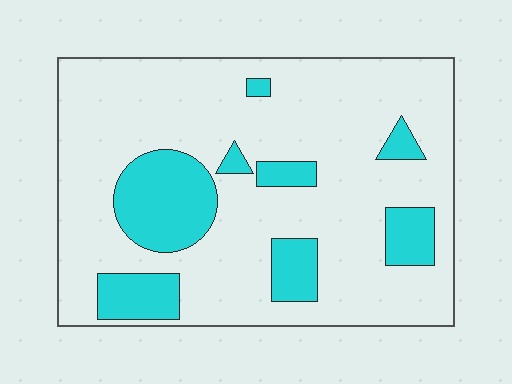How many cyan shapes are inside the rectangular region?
8.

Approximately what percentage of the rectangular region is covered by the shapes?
Approximately 20%.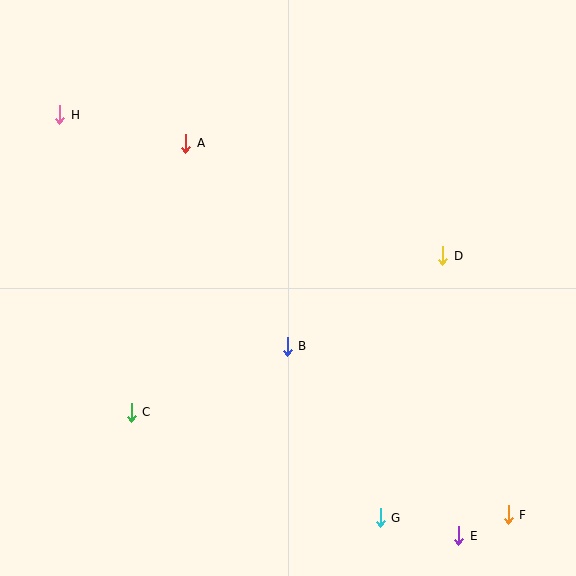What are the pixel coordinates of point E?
Point E is at (459, 536).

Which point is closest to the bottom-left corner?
Point C is closest to the bottom-left corner.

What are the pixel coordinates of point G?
Point G is at (380, 518).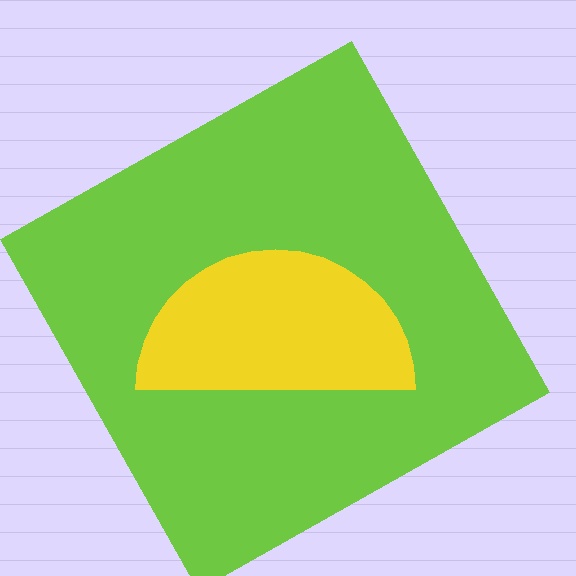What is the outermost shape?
The lime square.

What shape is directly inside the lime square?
The yellow semicircle.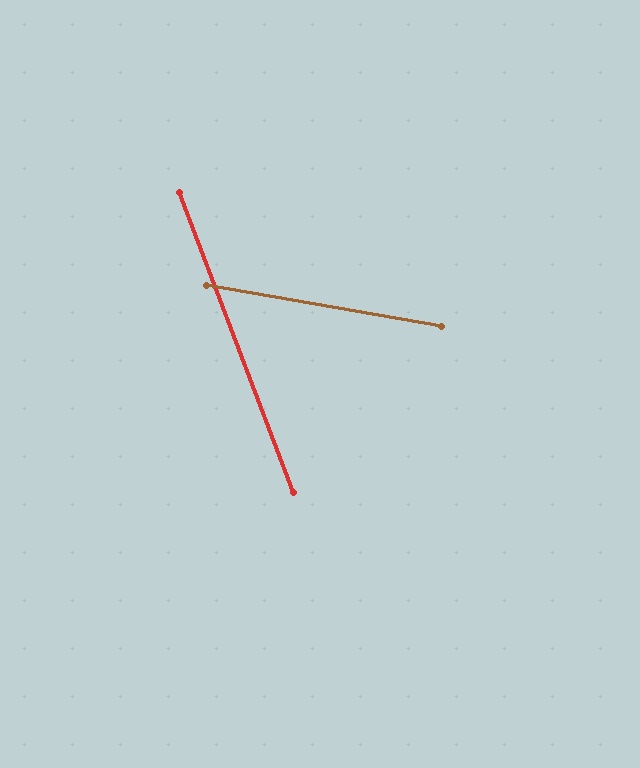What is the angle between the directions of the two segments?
Approximately 60 degrees.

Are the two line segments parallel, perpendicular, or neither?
Neither parallel nor perpendicular — they differ by about 60°.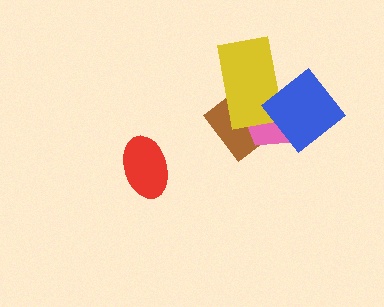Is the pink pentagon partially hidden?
Yes, it is partially covered by another shape.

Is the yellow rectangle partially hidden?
Yes, it is partially covered by another shape.